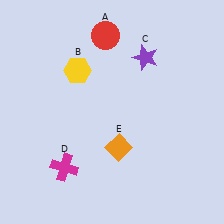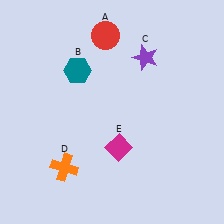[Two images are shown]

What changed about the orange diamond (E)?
In Image 1, E is orange. In Image 2, it changed to magenta.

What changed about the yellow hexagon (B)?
In Image 1, B is yellow. In Image 2, it changed to teal.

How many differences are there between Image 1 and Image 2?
There are 3 differences between the two images.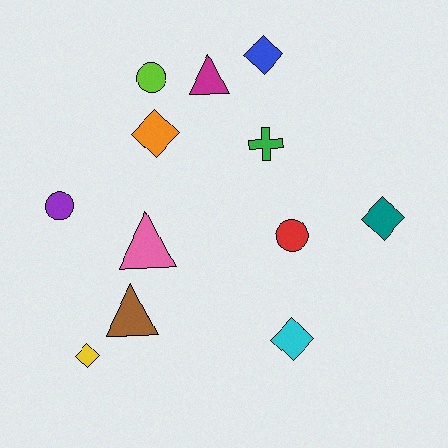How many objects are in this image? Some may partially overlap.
There are 12 objects.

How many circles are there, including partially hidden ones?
There are 3 circles.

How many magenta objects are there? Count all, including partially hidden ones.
There is 1 magenta object.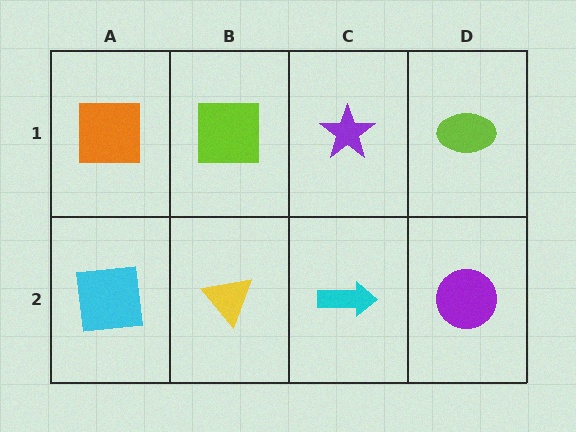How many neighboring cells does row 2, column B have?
3.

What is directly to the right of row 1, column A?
A lime square.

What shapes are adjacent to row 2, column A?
An orange square (row 1, column A), a yellow triangle (row 2, column B).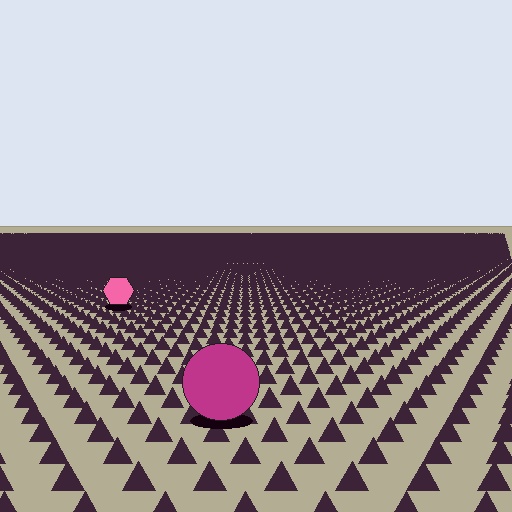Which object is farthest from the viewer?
The pink hexagon is farthest from the viewer. It appears smaller and the ground texture around it is denser.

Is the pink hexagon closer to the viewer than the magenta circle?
No. The magenta circle is closer — you can tell from the texture gradient: the ground texture is coarser near it.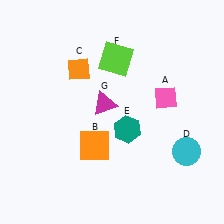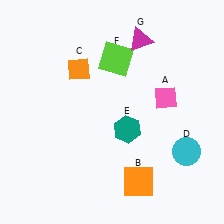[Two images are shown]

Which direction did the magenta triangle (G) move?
The magenta triangle (G) moved up.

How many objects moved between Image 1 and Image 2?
2 objects moved between the two images.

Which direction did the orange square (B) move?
The orange square (B) moved right.